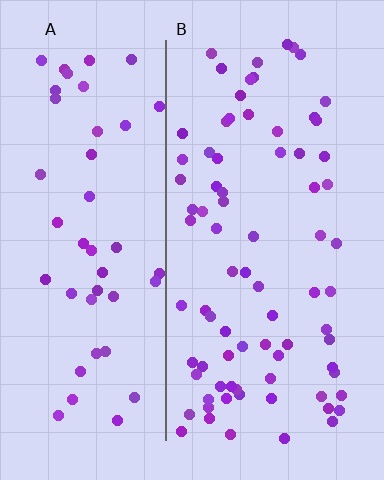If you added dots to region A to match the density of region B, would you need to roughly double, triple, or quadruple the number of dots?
Approximately double.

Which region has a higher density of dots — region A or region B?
B (the right).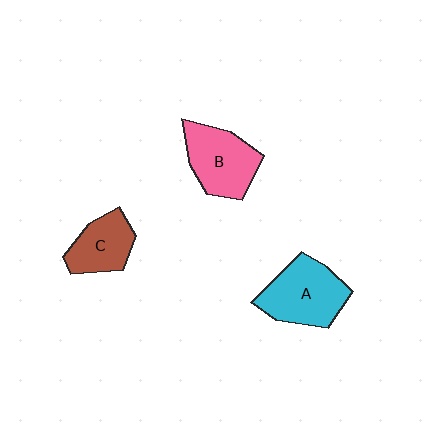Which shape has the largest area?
Shape A (cyan).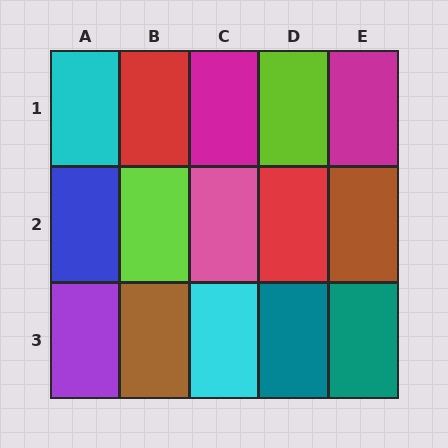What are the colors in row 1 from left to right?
Cyan, red, magenta, lime, magenta.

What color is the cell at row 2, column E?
Brown.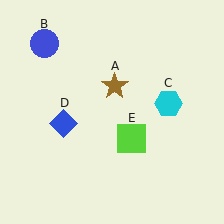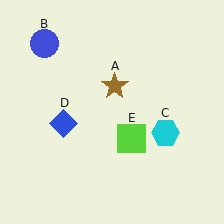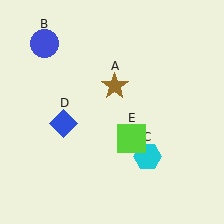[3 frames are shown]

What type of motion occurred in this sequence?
The cyan hexagon (object C) rotated clockwise around the center of the scene.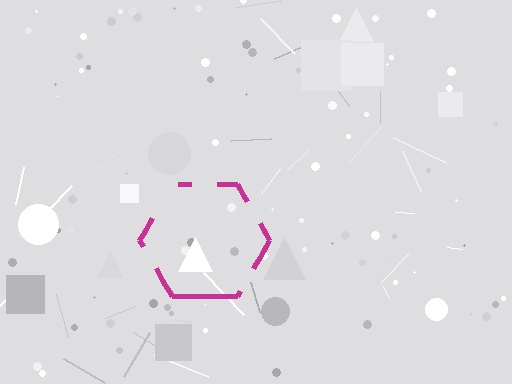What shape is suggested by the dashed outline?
The dashed outline suggests a hexagon.